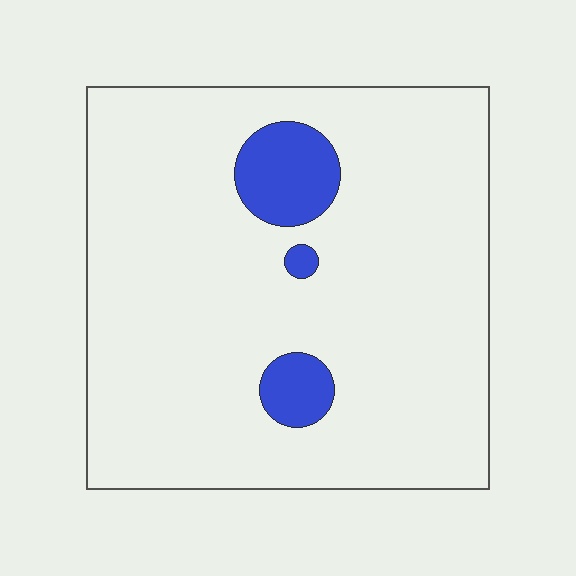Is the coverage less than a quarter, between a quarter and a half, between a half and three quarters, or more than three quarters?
Less than a quarter.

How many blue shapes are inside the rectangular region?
3.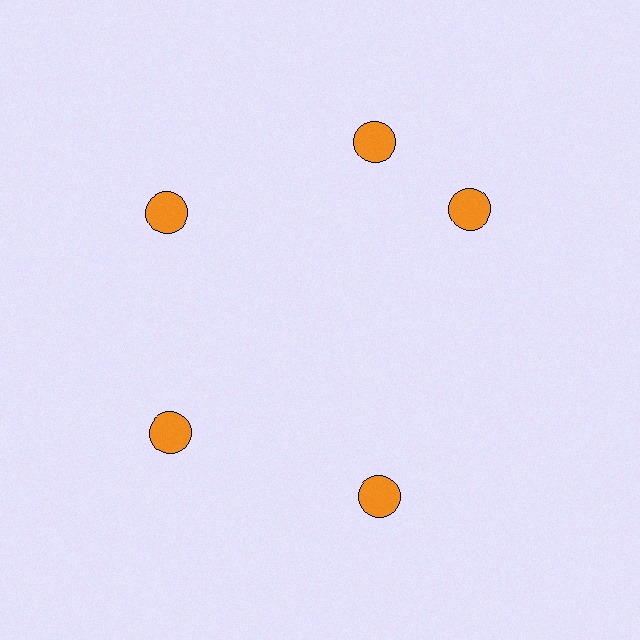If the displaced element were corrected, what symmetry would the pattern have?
It would have 5-fold rotational symmetry — the pattern would map onto itself every 72 degrees.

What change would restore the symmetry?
The symmetry would be restored by rotating it back into even spacing with its neighbors so that all 5 circles sit at equal angles and equal distance from the center.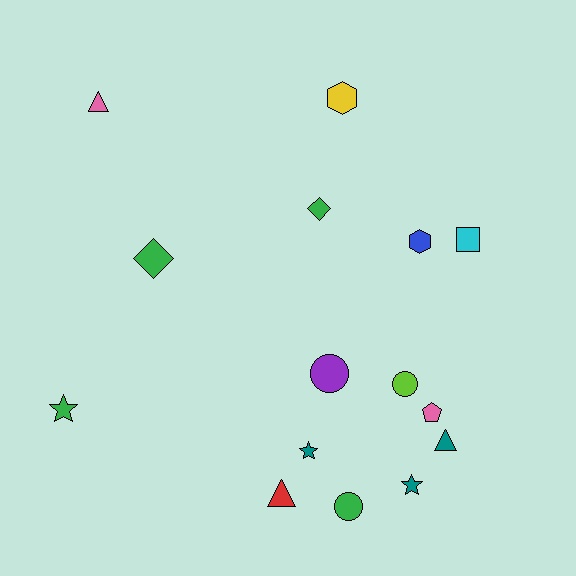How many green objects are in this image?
There are 4 green objects.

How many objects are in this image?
There are 15 objects.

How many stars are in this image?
There are 3 stars.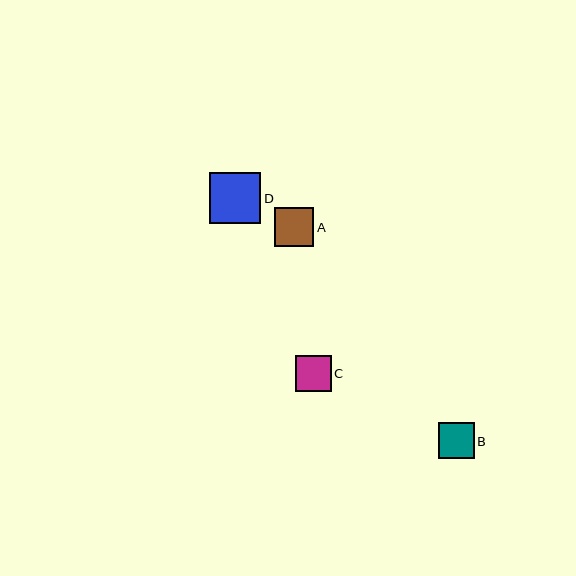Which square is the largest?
Square D is the largest with a size of approximately 51 pixels.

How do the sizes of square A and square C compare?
Square A and square C are approximately the same size.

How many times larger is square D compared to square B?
Square D is approximately 1.4 times the size of square B.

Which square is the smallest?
Square C is the smallest with a size of approximately 36 pixels.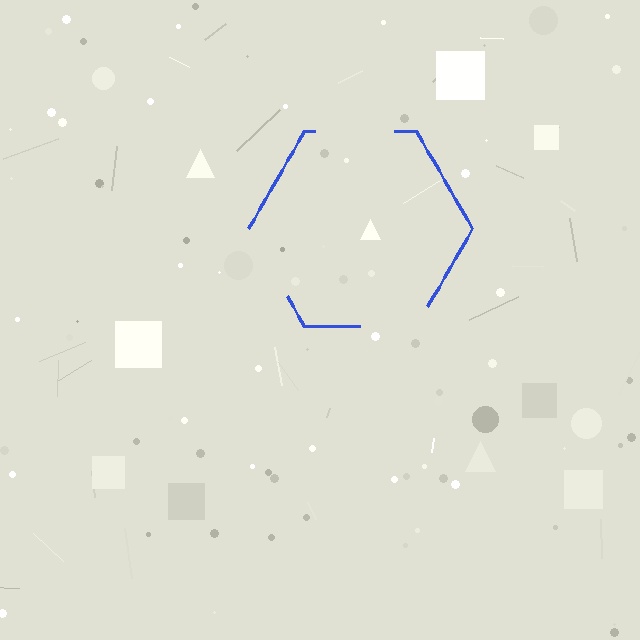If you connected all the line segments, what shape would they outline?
They would outline a hexagon.